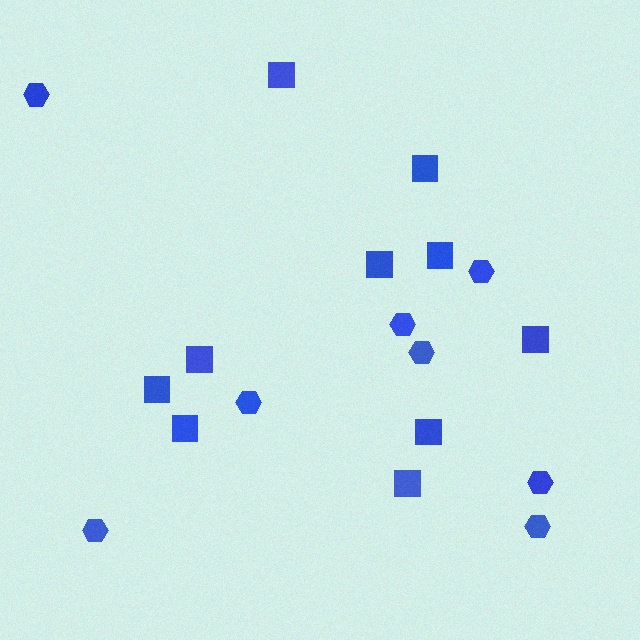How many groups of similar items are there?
There are 2 groups: one group of squares (10) and one group of hexagons (8).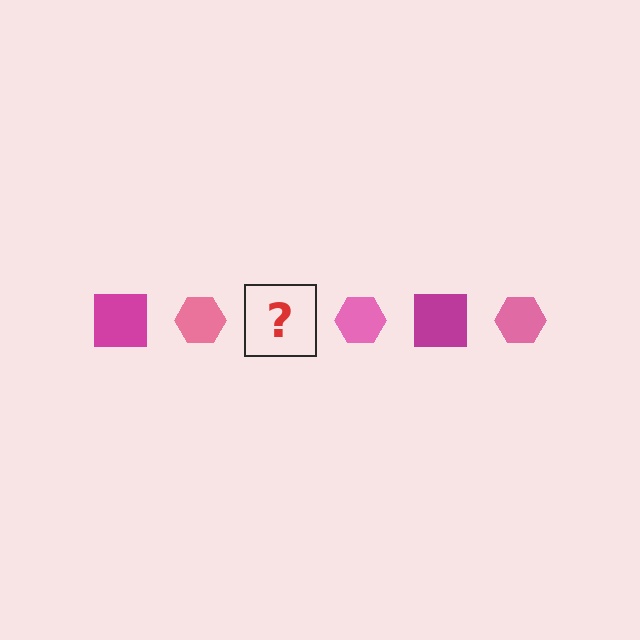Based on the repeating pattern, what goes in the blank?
The blank should be a magenta square.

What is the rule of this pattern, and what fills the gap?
The rule is that the pattern alternates between magenta square and pink hexagon. The gap should be filled with a magenta square.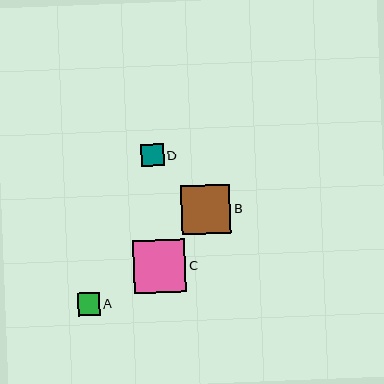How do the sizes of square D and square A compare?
Square D and square A are approximately the same size.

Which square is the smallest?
Square A is the smallest with a size of approximately 23 pixels.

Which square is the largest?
Square C is the largest with a size of approximately 53 pixels.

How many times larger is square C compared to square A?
Square C is approximately 2.3 times the size of square A.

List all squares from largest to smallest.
From largest to smallest: C, B, D, A.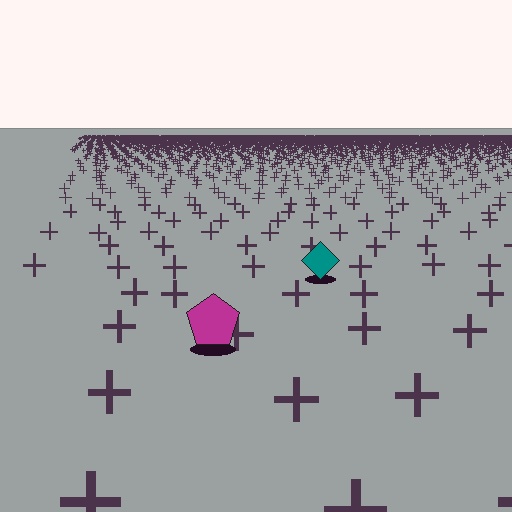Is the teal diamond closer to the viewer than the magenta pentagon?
No. The magenta pentagon is closer — you can tell from the texture gradient: the ground texture is coarser near it.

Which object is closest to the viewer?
The magenta pentagon is closest. The texture marks near it are larger and more spread out.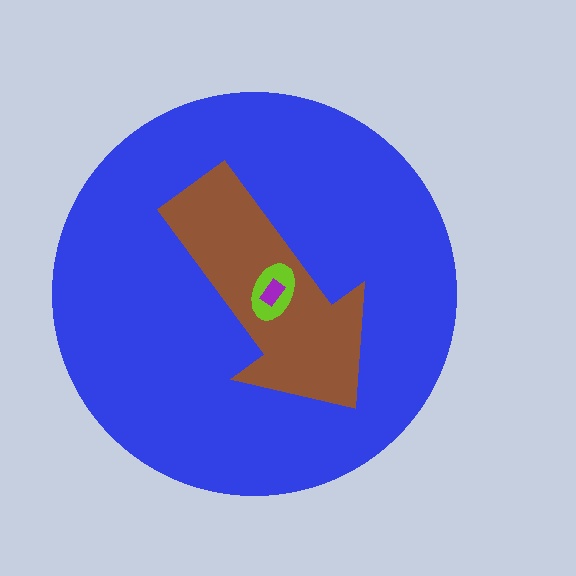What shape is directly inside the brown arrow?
The lime ellipse.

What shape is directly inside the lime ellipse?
The purple rectangle.